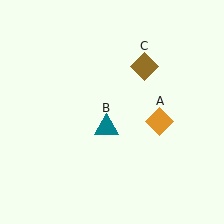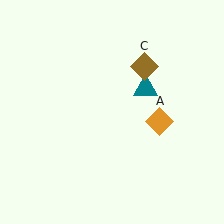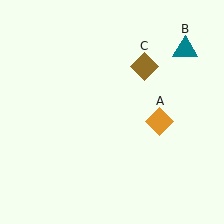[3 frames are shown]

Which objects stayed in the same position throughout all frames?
Orange diamond (object A) and brown diamond (object C) remained stationary.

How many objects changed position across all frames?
1 object changed position: teal triangle (object B).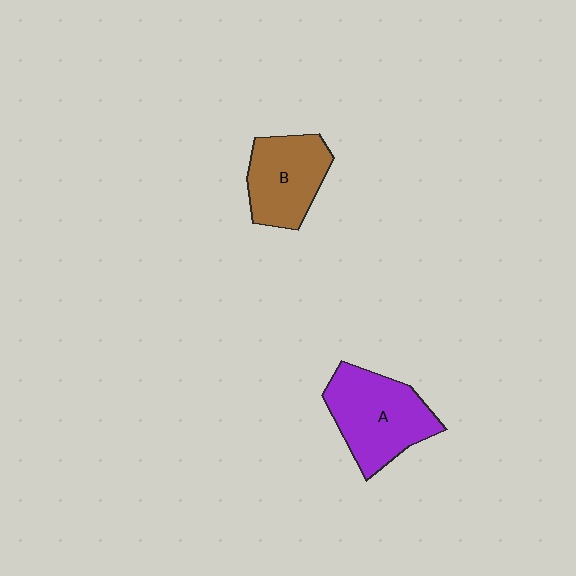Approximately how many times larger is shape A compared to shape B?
Approximately 1.3 times.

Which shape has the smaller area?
Shape B (brown).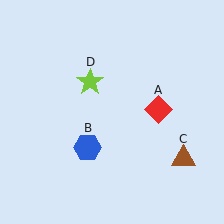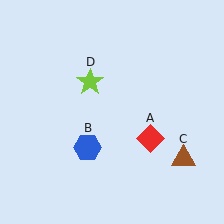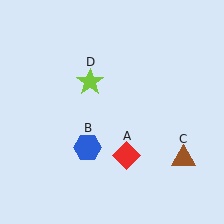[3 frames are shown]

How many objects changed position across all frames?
1 object changed position: red diamond (object A).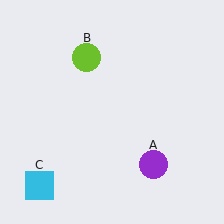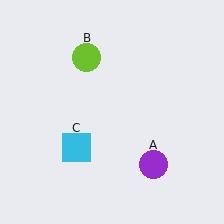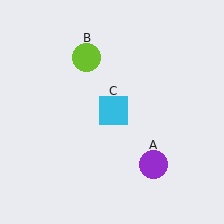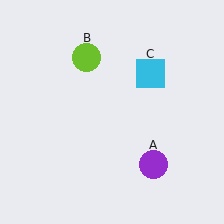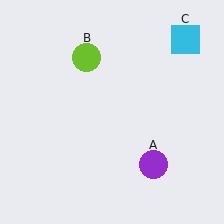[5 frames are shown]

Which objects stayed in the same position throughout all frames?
Purple circle (object A) and lime circle (object B) remained stationary.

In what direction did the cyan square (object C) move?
The cyan square (object C) moved up and to the right.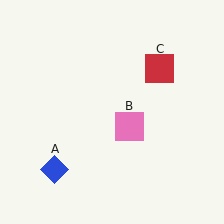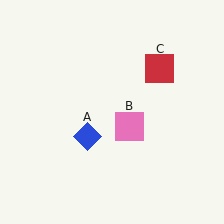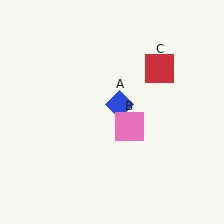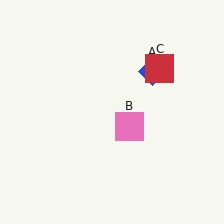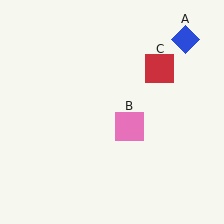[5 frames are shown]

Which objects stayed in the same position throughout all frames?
Pink square (object B) and red square (object C) remained stationary.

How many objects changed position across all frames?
1 object changed position: blue diamond (object A).